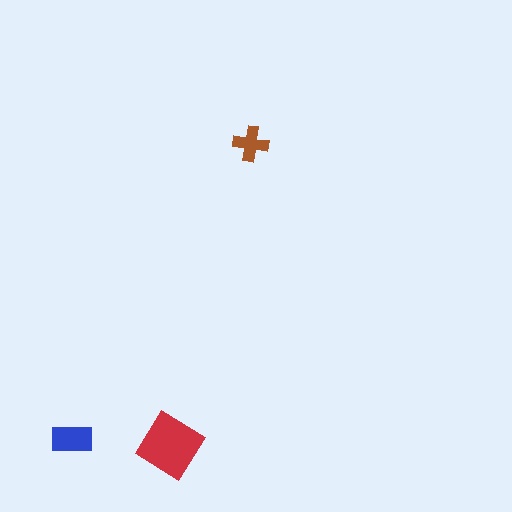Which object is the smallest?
The brown cross.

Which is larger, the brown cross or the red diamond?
The red diamond.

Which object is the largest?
The red diamond.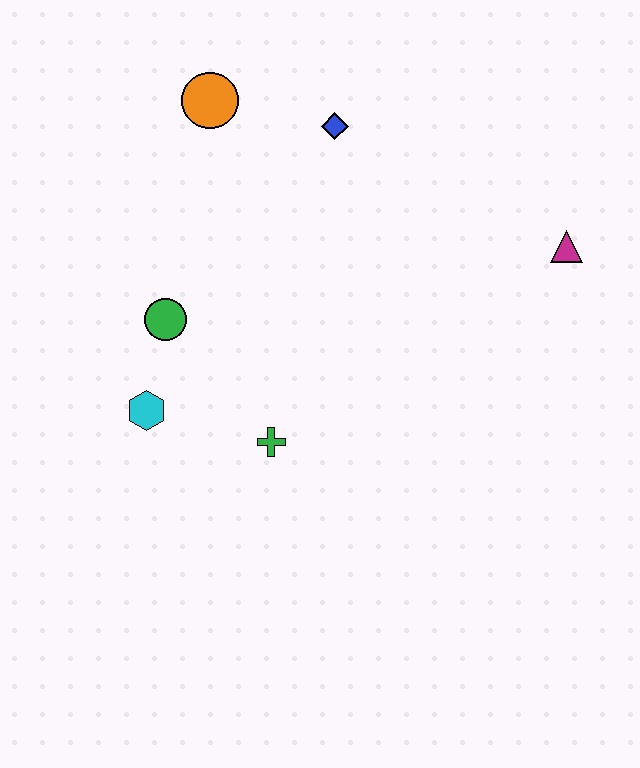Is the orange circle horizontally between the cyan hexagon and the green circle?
No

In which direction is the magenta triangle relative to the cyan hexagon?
The magenta triangle is to the right of the cyan hexagon.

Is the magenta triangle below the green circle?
No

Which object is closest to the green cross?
The cyan hexagon is closest to the green cross.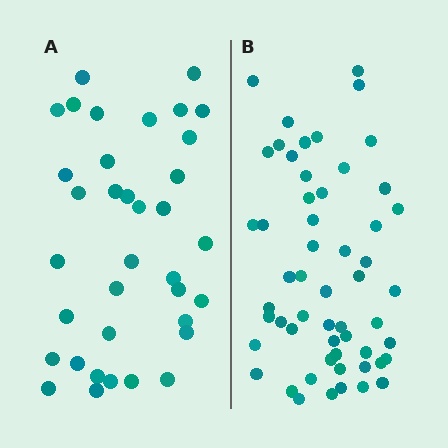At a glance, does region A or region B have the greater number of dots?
Region B (the right region) has more dots.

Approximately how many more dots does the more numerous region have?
Region B has approximately 20 more dots than region A.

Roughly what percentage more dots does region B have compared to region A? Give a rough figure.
About 55% more.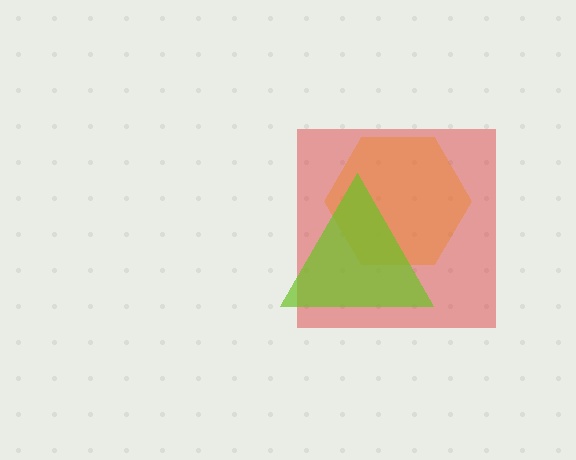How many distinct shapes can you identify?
There are 3 distinct shapes: a red square, an orange hexagon, a lime triangle.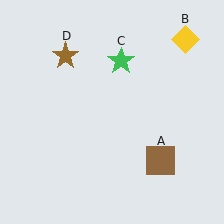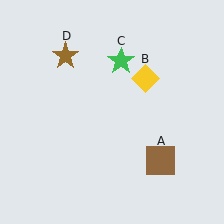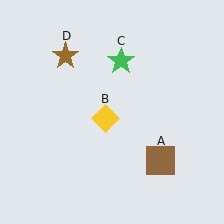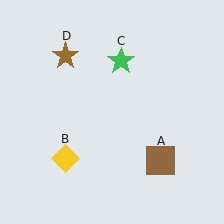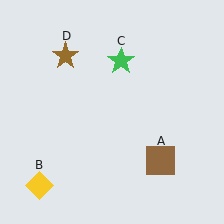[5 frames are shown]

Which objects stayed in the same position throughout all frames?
Brown square (object A) and green star (object C) and brown star (object D) remained stationary.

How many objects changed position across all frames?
1 object changed position: yellow diamond (object B).